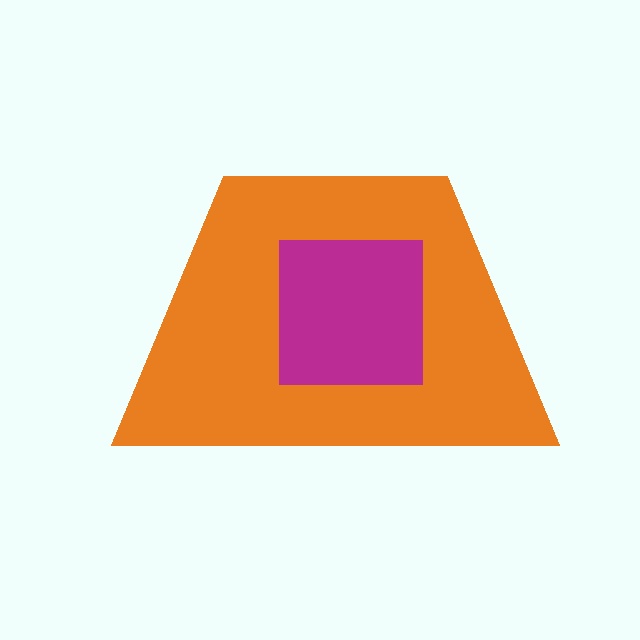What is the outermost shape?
The orange trapezoid.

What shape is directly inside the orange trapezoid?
The magenta square.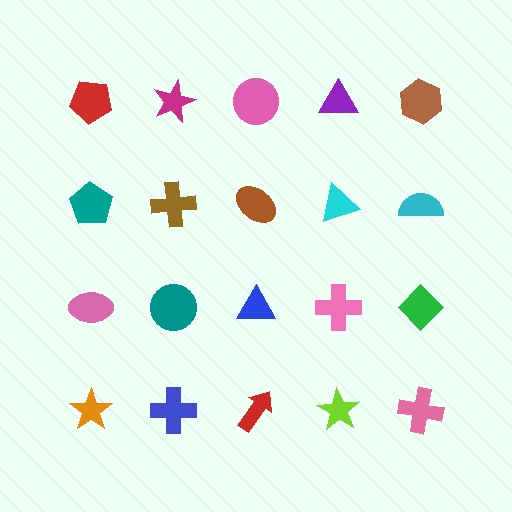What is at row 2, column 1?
A teal pentagon.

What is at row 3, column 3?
A blue triangle.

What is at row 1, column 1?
A red pentagon.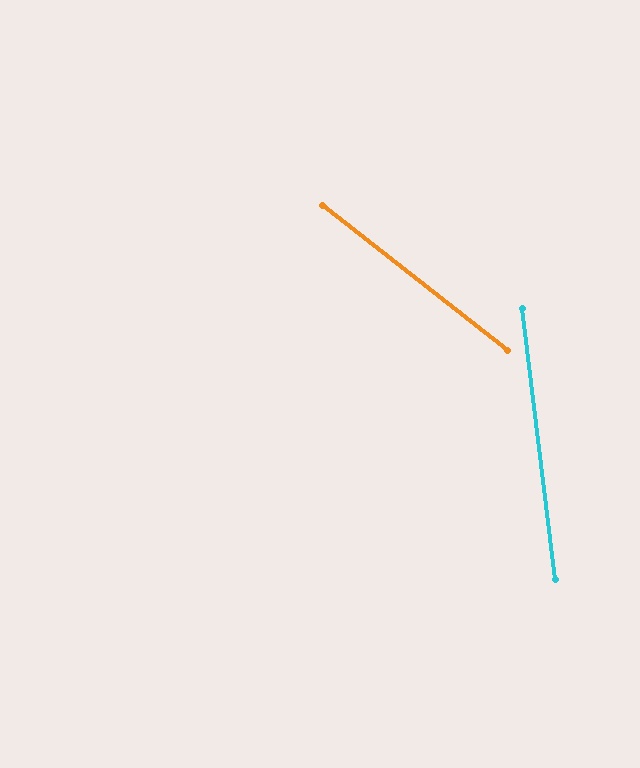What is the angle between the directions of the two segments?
Approximately 45 degrees.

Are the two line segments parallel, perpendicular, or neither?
Neither parallel nor perpendicular — they differ by about 45°.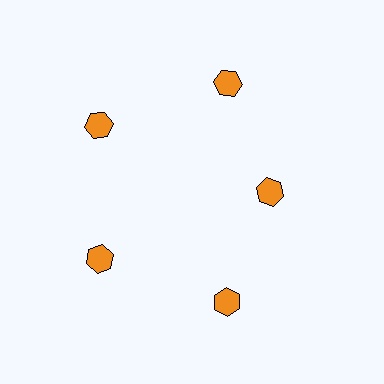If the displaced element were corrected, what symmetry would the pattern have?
It would have 5-fold rotational symmetry — the pattern would map onto itself every 72 degrees.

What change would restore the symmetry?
The symmetry would be restored by moving it outward, back onto the ring so that all 5 hexagons sit at equal angles and equal distance from the center.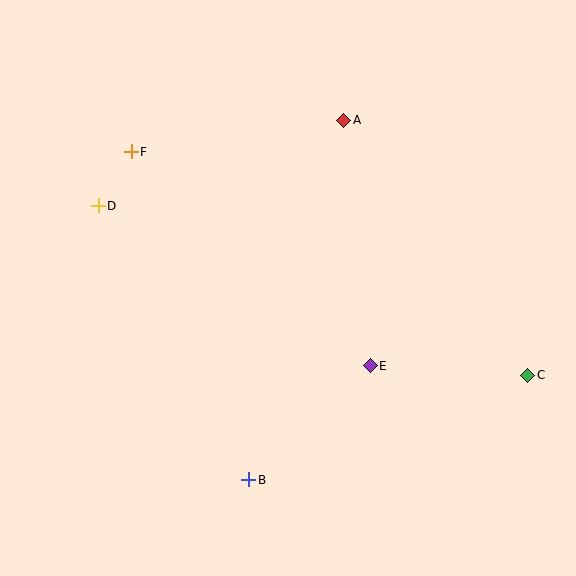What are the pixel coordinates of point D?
Point D is at (98, 206).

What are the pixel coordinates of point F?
Point F is at (131, 152).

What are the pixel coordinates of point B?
Point B is at (249, 480).